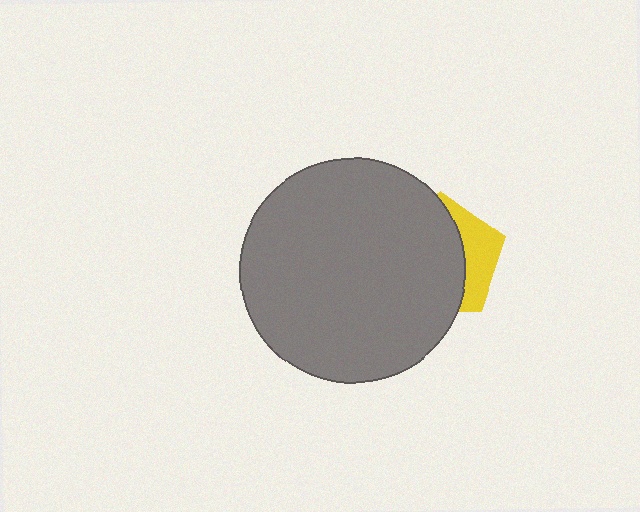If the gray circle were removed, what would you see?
You would see the complete yellow pentagon.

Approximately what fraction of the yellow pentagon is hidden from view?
Roughly 69% of the yellow pentagon is hidden behind the gray circle.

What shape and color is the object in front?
The object in front is a gray circle.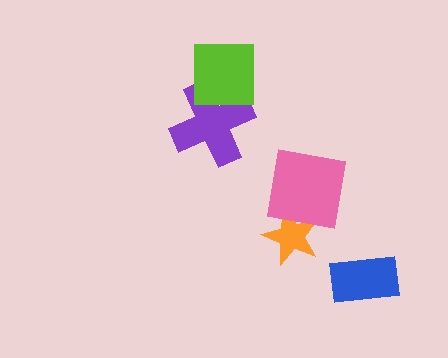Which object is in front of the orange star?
The pink square is in front of the orange star.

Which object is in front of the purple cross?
The lime square is in front of the purple cross.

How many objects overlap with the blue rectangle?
0 objects overlap with the blue rectangle.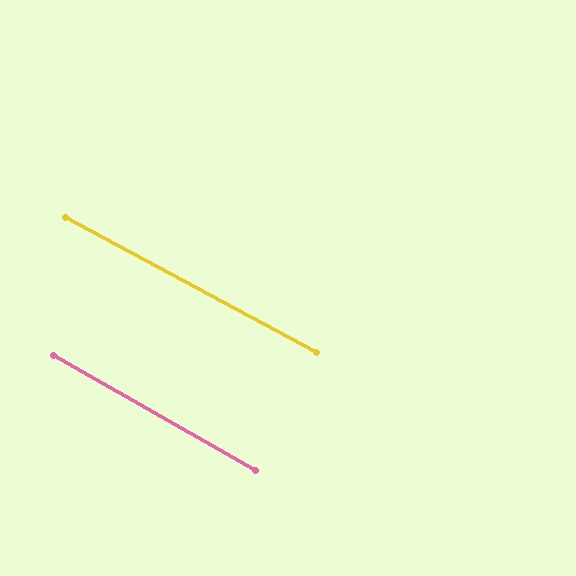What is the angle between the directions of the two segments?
Approximately 1 degree.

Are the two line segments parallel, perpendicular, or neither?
Parallel — their directions differ by only 1.5°.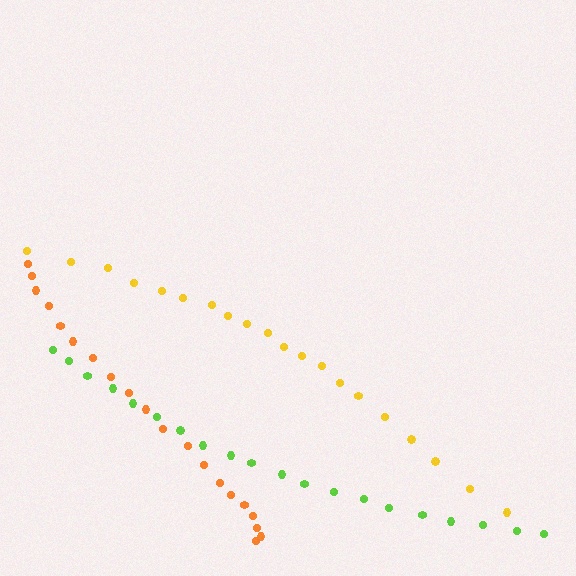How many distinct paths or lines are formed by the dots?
There are 3 distinct paths.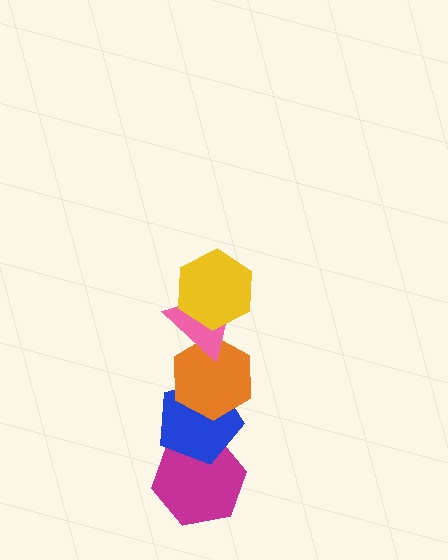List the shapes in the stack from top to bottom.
From top to bottom: the yellow hexagon, the pink triangle, the orange hexagon, the blue pentagon, the magenta hexagon.